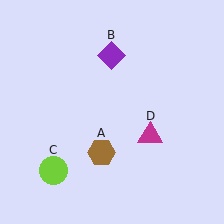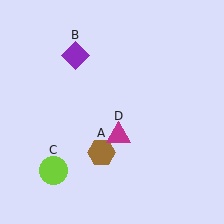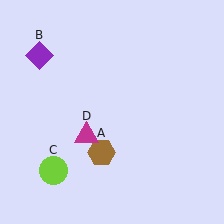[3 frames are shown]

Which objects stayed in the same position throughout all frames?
Brown hexagon (object A) and lime circle (object C) remained stationary.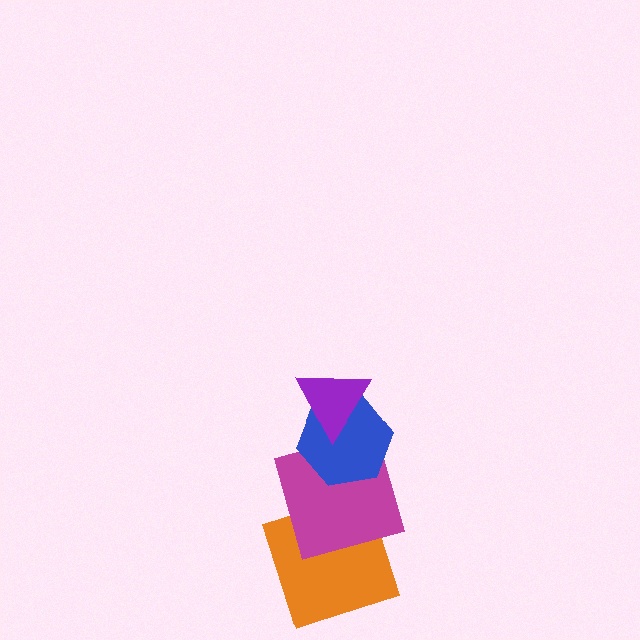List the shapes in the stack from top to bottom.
From top to bottom: the purple triangle, the blue hexagon, the magenta square, the orange square.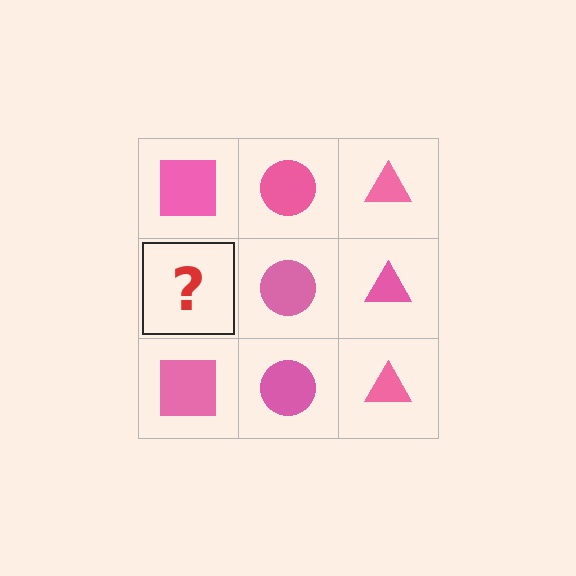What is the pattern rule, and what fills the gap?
The rule is that each column has a consistent shape. The gap should be filled with a pink square.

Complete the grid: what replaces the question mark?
The question mark should be replaced with a pink square.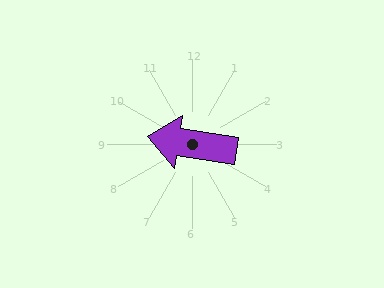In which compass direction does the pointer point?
West.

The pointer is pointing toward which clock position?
Roughly 9 o'clock.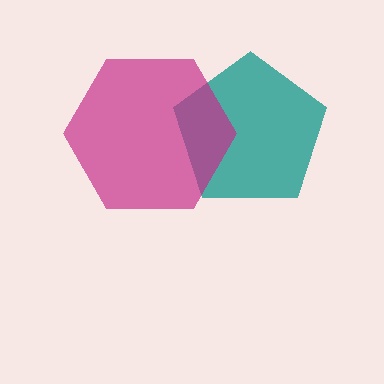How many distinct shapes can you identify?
There are 2 distinct shapes: a teal pentagon, a magenta hexagon.